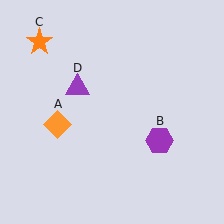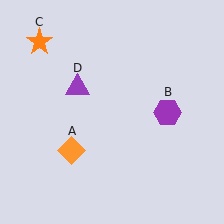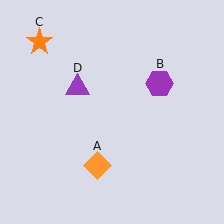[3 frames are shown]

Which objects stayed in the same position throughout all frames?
Orange star (object C) and purple triangle (object D) remained stationary.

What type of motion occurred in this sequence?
The orange diamond (object A), purple hexagon (object B) rotated counterclockwise around the center of the scene.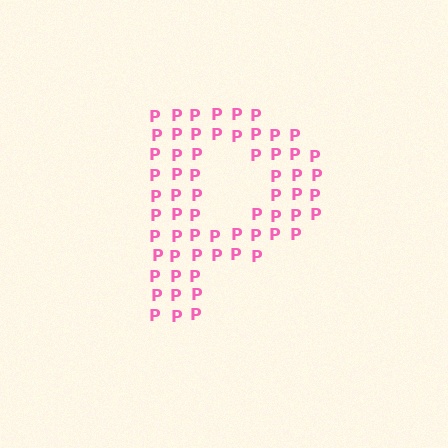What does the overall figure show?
The overall figure shows the letter P.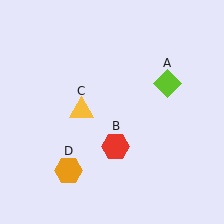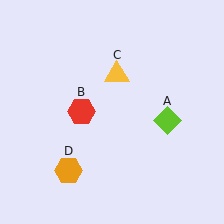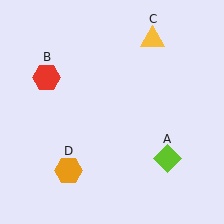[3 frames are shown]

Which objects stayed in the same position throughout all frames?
Orange hexagon (object D) remained stationary.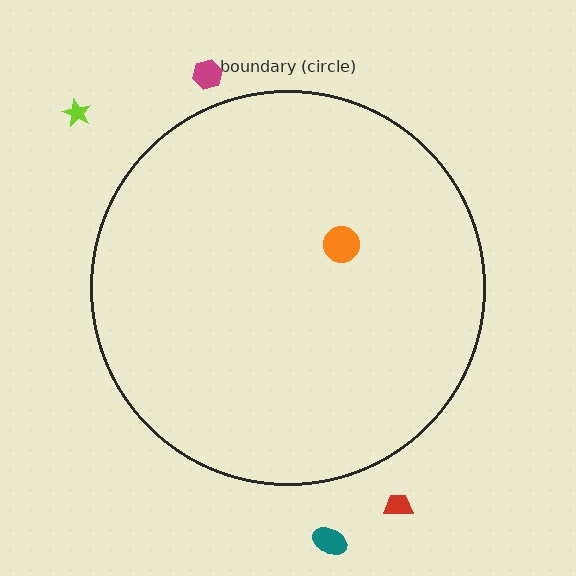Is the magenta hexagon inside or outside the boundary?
Outside.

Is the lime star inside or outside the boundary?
Outside.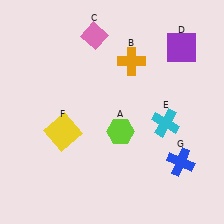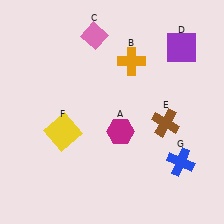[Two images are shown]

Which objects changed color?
A changed from lime to magenta. E changed from cyan to brown.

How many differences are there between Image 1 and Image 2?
There are 2 differences between the two images.